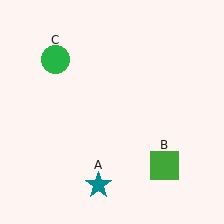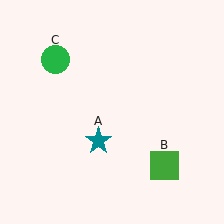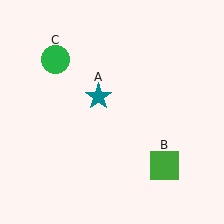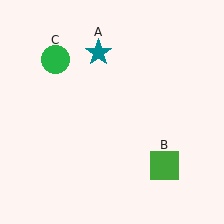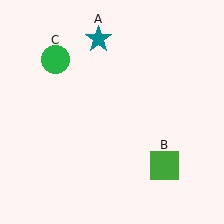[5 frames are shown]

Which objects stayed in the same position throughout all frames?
Green square (object B) and green circle (object C) remained stationary.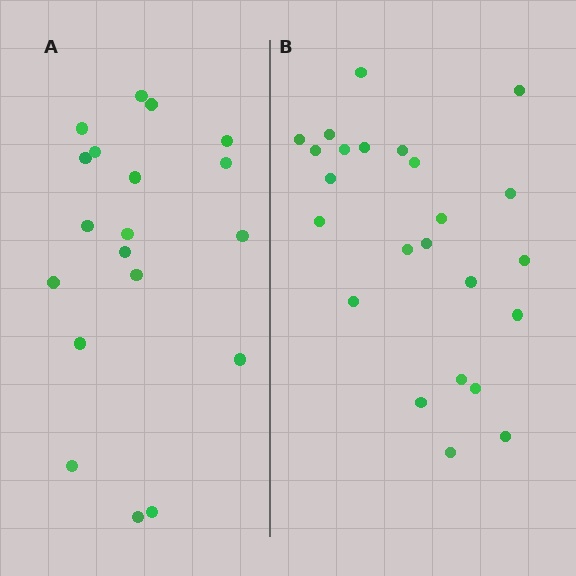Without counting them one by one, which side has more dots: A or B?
Region B (the right region) has more dots.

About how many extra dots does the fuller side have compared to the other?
Region B has about 5 more dots than region A.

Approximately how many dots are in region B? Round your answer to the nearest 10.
About 20 dots. (The exact count is 24, which rounds to 20.)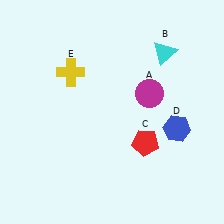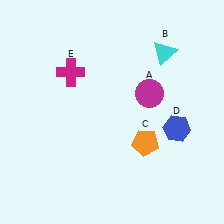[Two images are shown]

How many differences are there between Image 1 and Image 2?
There are 2 differences between the two images.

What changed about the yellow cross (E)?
In Image 1, E is yellow. In Image 2, it changed to magenta.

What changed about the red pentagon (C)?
In Image 1, C is red. In Image 2, it changed to orange.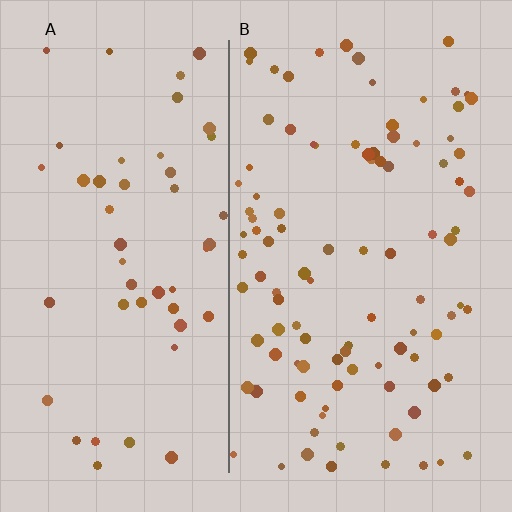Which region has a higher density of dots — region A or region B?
B (the right).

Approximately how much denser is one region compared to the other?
Approximately 2.0× — region B over region A.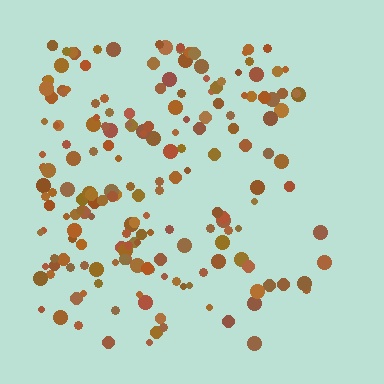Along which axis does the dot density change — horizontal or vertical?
Horizontal.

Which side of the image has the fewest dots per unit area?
The right.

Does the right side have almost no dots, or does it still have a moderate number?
Still a moderate number, just noticeably fewer than the left.